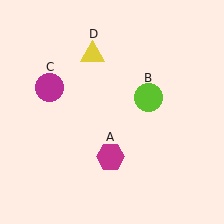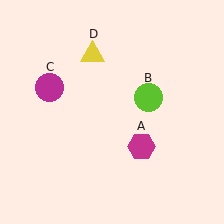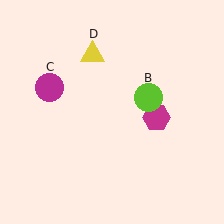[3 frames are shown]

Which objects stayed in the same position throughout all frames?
Lime circle (object B) and magenta circle (object C) and yellow triangle (object D) remained stationary.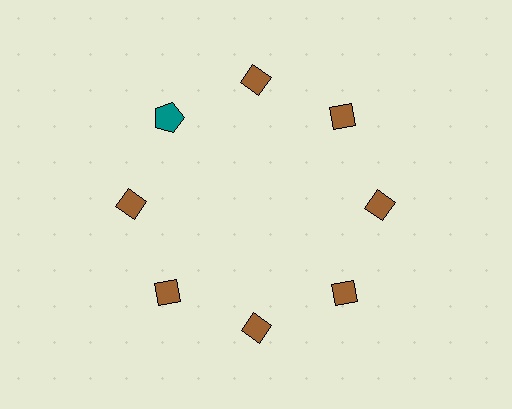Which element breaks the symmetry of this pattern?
The teal pentagon at roughly the 10 o'clock position breaks the symmetry. All other shapes are brown diamonds.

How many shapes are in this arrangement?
There are 8 shapes arranged in a ring pattern.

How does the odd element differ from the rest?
It differs in both color (teal instead of brown) and shape (pentagon instead of diamond).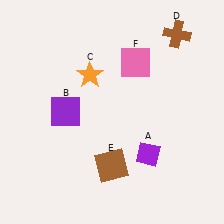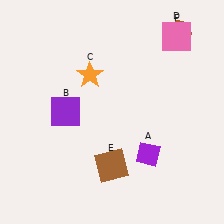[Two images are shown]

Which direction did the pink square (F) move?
The pink square (F) moved right.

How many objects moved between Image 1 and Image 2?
1 object moved between the two images.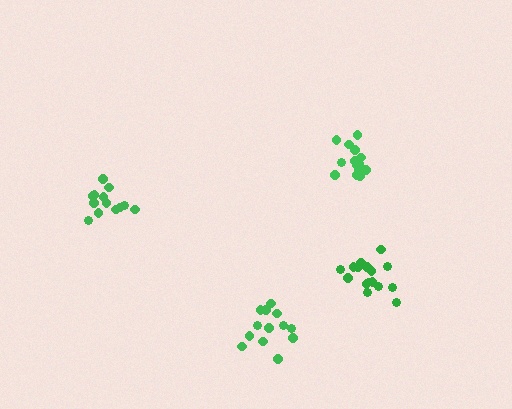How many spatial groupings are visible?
There are 4 spatial groupings.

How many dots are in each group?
Group 1: 13 dots, Group 2: 13 dots, Group 3: 17 dots, Group 4: 14 dots (57 total).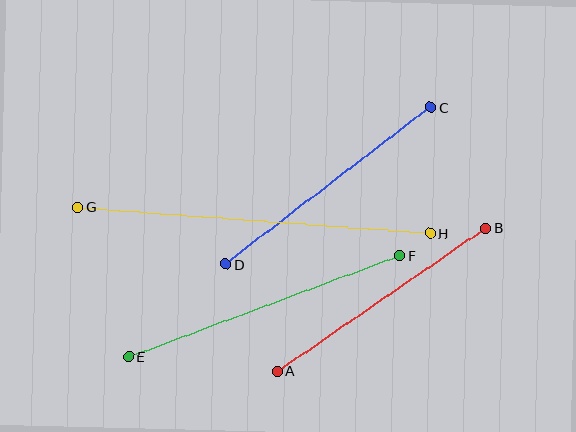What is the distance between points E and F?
The distance is approximately 289 pixels.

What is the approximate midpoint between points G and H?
The midpoint is at approximately (254, 220) pixels.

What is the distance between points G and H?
The distance is approximately 353 pixels.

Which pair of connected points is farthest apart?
Points G and H are farthest apart.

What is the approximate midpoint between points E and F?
The midpoint is at approximately (264, 306) pixels.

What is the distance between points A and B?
The distance is approximately 253 pixels.